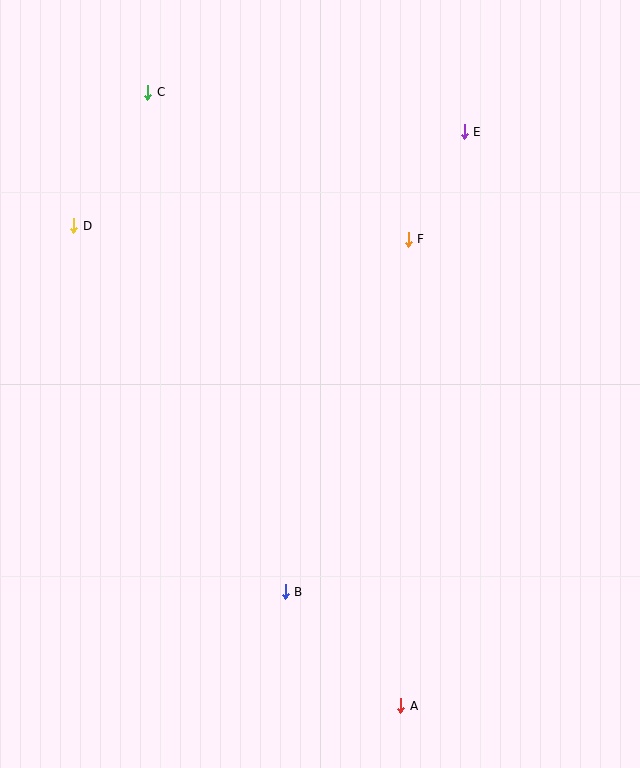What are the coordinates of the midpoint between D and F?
The midpoint between D and F is at (241, 233).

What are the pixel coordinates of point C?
Point C is at (148, 92).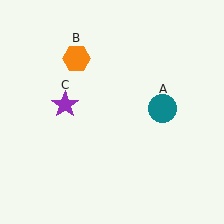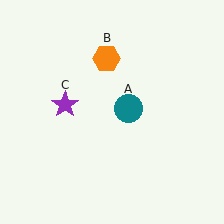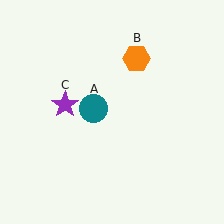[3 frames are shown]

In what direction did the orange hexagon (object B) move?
The orange hexagon (object B) moved right.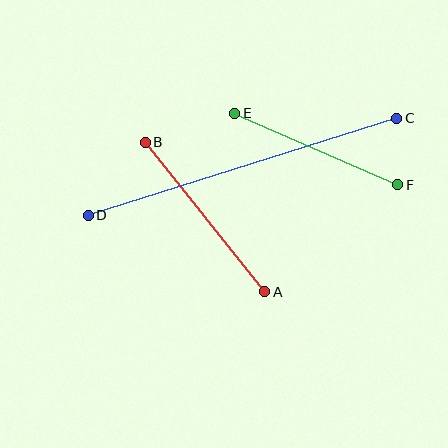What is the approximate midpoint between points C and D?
The midpoint is at approximately (243, 167) pixels.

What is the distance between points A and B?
The distance is approximately 191 pixels.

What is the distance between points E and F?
The distance is approximately 178 pixels.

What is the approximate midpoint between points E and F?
The midpoint is at approximately (316, 149) pixels.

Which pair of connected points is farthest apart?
Points C and D are farthest apart.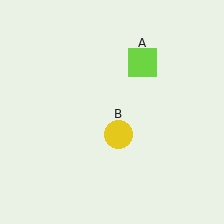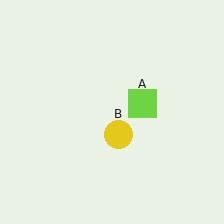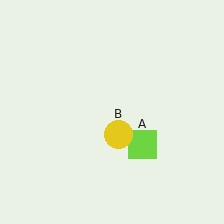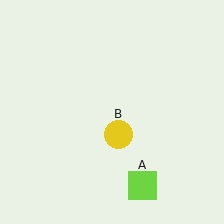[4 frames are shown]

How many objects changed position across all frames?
1 object changed position: lime square (object A).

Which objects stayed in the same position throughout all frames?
Yellow circle (object B) remained stationary.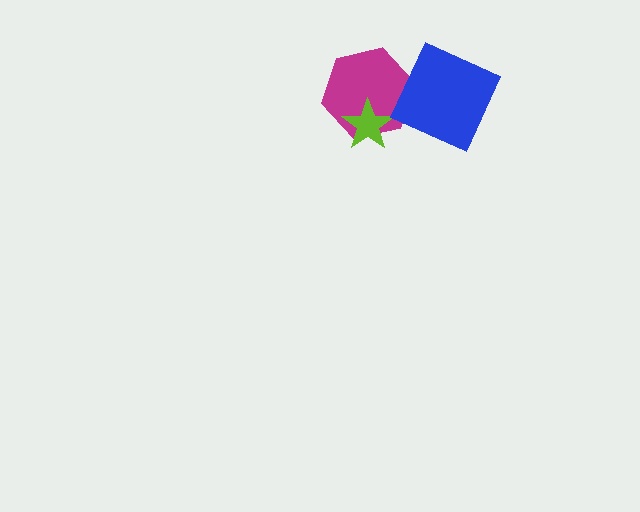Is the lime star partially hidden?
No, no other shape covers it.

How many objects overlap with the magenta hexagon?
2 objects overlap with the magenta hexagon.